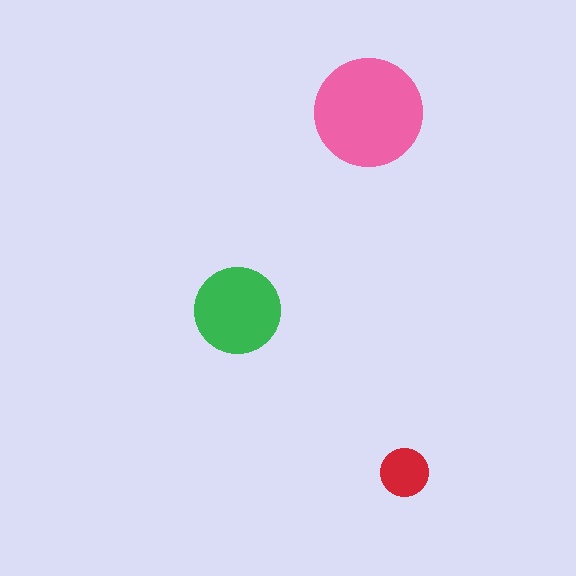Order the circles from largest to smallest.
the pink one, the green one, the red one.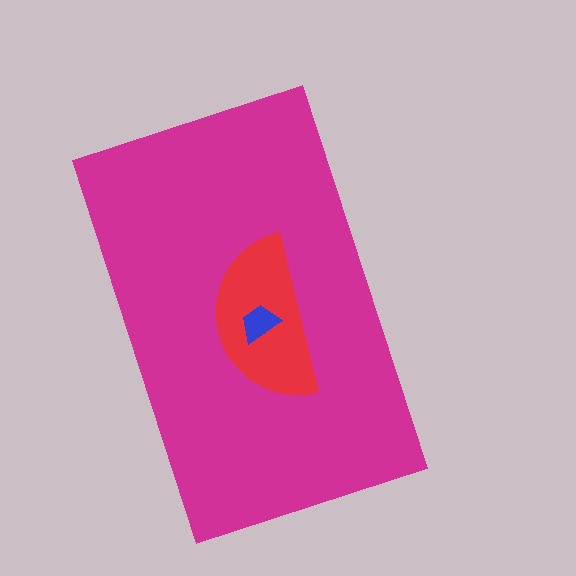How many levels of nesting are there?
3.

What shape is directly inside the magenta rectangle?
The red semicircle.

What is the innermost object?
The blue trapezoid.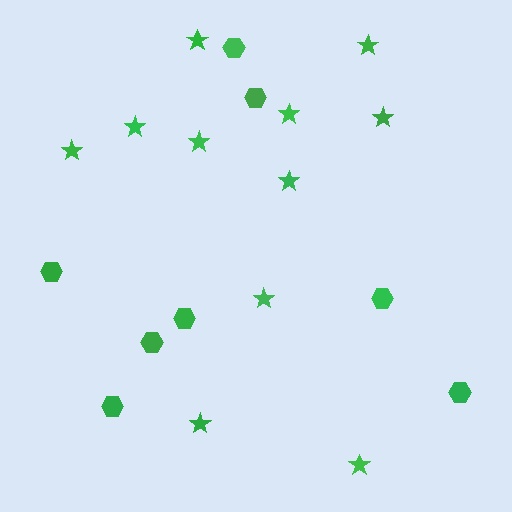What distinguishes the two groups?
There are 2 groups: one group of stars (11) and one group of hexagons (8).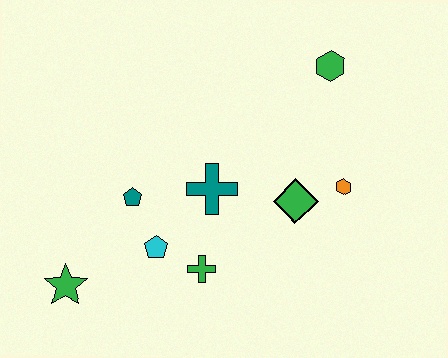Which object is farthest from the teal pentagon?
The green hexagon is farthest from the teal pentagon.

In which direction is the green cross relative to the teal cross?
The green cross is below the teal cross.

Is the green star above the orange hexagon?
No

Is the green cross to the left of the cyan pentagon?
No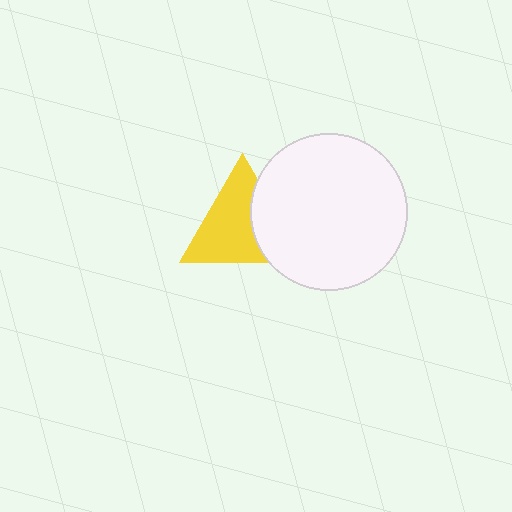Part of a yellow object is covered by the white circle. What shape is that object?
It is a triangle.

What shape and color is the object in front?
The object in front is a white circle.